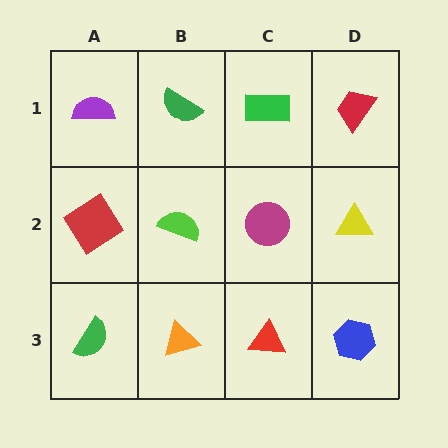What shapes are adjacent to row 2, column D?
A red trapezoid (row 1, column D), a blue hexagon (row 3, column D), a magenta circle (row 2, column C).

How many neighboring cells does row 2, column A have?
3.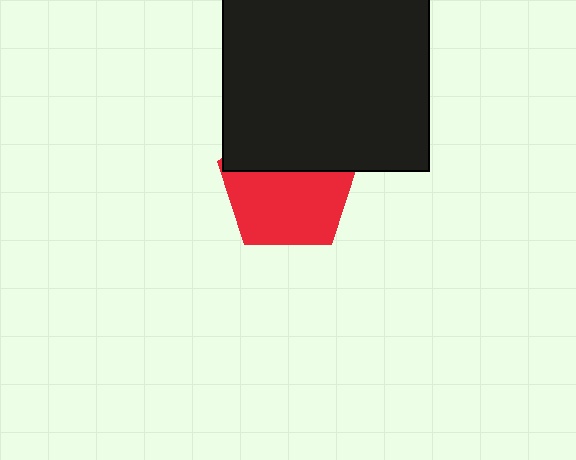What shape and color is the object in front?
The object in front is a black rectangle.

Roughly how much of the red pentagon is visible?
About half of it is visible (roughly 62%).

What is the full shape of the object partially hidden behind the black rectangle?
The partially hidden object is a red pentagon.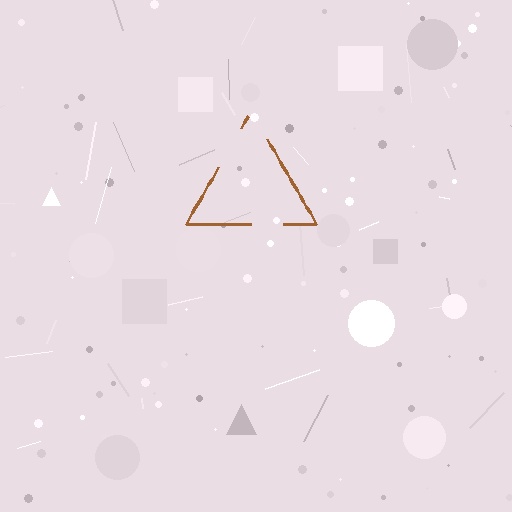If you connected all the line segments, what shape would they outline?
They would outline a triangle.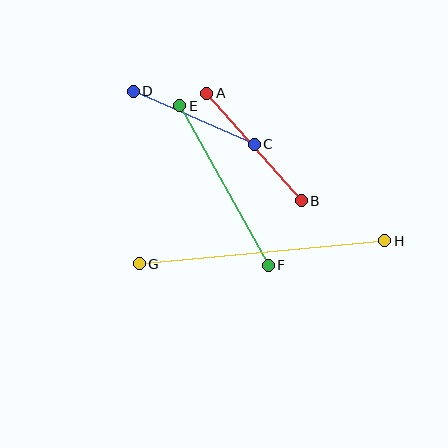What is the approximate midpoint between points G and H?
The midpoint is at approximately (262, 252) pixels.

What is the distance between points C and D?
The distance is approximately 132 pixels.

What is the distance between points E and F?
The distance is approximately 182 pixels.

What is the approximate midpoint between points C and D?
The midpoint is at approximately (194, 118) pixels.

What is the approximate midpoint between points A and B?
The midpoint is at approximately (254, 147) pixels.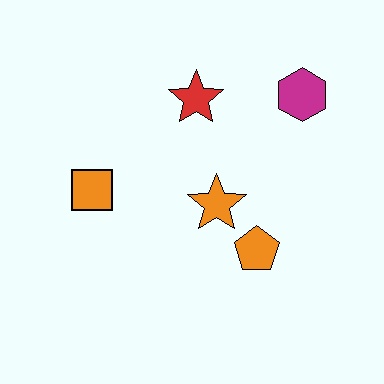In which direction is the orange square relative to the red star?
The orange square is to the left of the red star.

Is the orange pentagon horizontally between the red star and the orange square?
No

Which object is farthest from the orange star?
The magenta hexagon is farthest from the orange star.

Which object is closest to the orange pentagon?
The orange star is closest to the orange pentagon.